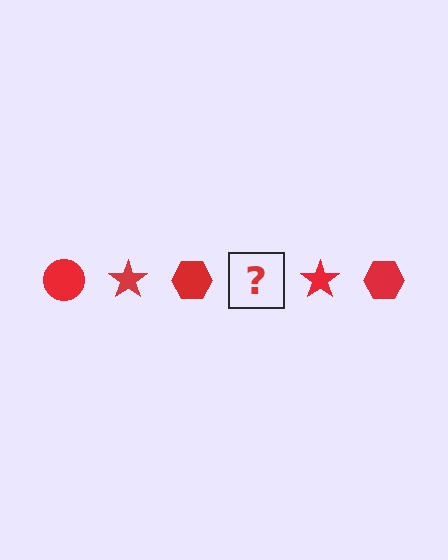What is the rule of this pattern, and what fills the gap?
The rule is that the pattern cycles through circle, star, hexagon shapes in red. The gap should be filled with a red circle.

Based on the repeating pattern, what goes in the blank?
The blank should be a red circle.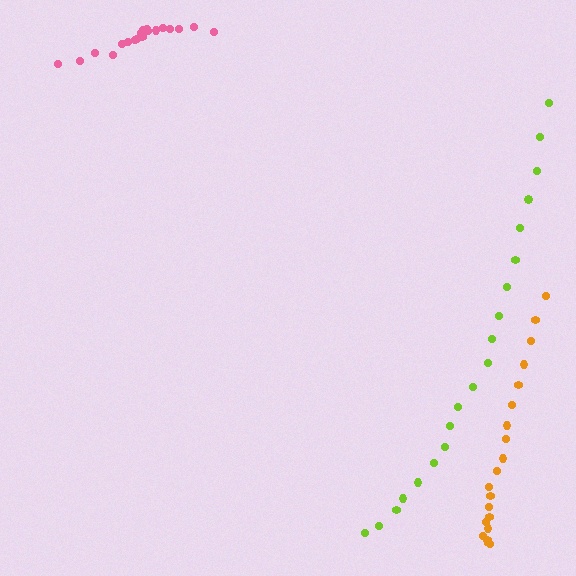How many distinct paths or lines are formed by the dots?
There are 3 distinct paths.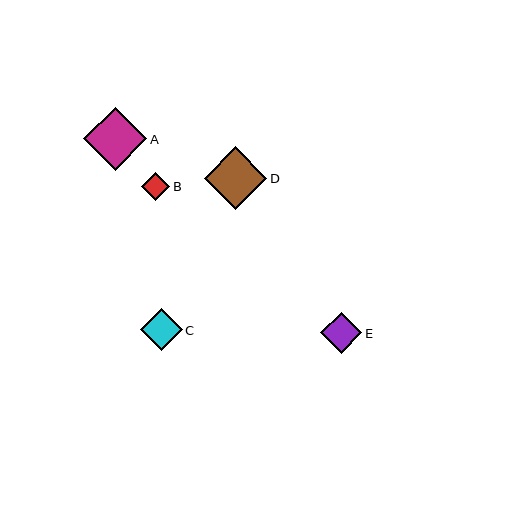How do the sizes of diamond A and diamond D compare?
Diamond A and diamond D are approximately the same size.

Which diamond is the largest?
Diamond A is the largest with a size of approximately 63 pixels.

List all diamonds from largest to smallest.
From largest to smallest: A, D, C, E, B.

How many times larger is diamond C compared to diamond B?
Diamond C is approximately 1.5 times the size of diamond B.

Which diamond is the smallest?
Diamond B is the smallest with a size of approximately 28 pixels.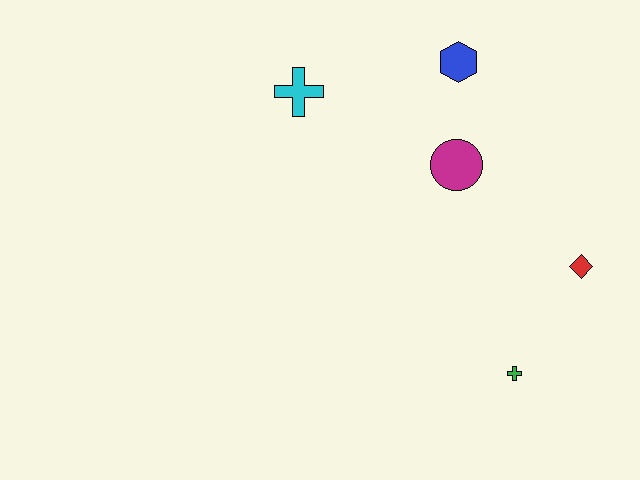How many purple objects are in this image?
There are no purple objects.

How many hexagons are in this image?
There is 1 hexagon.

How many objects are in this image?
There are 5 objects.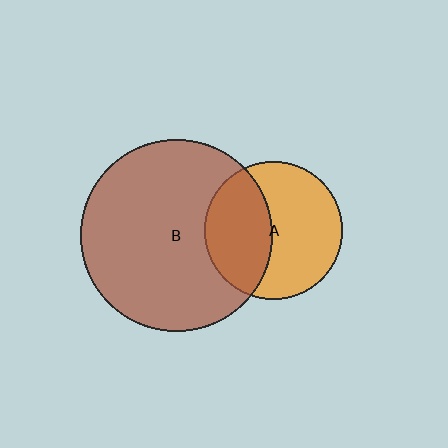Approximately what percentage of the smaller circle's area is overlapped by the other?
Approximately 40%.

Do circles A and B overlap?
Yes.